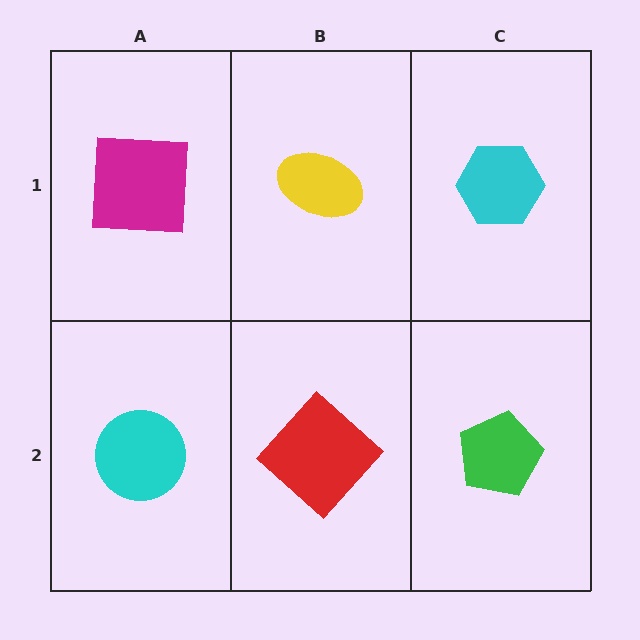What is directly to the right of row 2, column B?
A green pentagon.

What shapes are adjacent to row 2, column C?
A cyan hexagon (row 1, column C), a red diamond (row 2, column B).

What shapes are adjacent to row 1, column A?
A cyan circle (row 2, column A), a yellow ellipse (row 1, column B).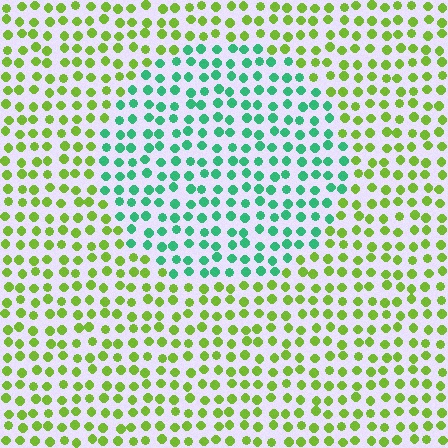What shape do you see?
I see a circle.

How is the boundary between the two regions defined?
The boundary is defined purely by a slight shift in hue (about 61 degrees). Spacing, size, and orientation are identical on both sides.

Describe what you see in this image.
The image is filled with small lime elements in a uniform arrangement. A circle-shaped region is visible where the elements are tinted to a slightly different hue, forming a subtle color boundary.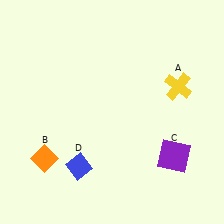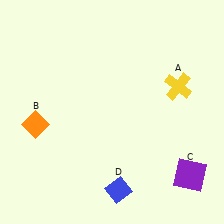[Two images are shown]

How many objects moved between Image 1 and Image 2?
3 objects moved between the two images.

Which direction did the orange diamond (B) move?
The orange diamond (B) moved up.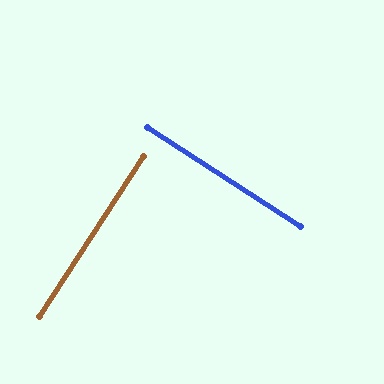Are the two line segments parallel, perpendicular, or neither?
Perpendicular — they meet at approximately 90°.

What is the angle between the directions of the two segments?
Approximately 90 degrees.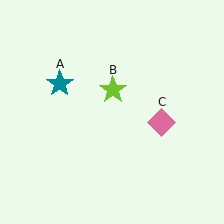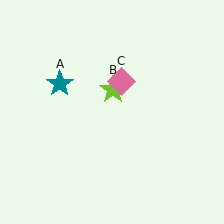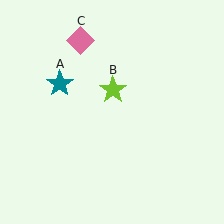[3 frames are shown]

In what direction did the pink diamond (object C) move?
The pink diamond (object C) moved up and to the left.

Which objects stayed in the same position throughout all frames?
Teal star (object A) and lime star (object B) remained stationary.